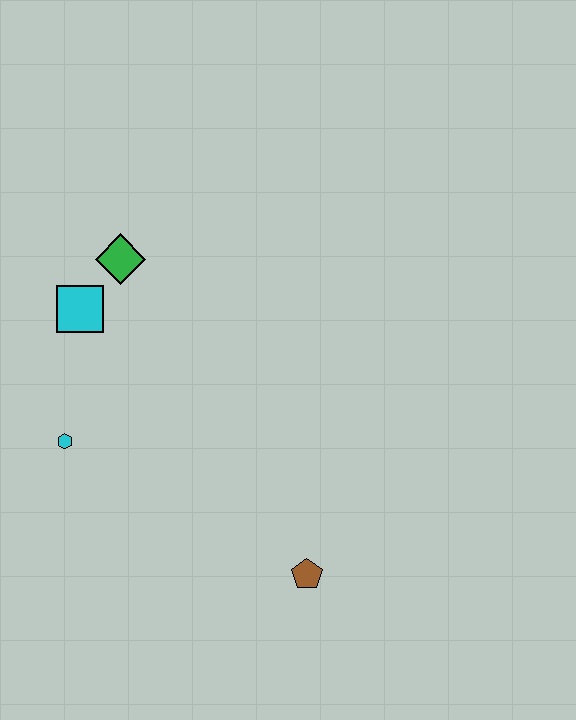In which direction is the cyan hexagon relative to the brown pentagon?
The cyan hexagon is to the left of the brown pentagon.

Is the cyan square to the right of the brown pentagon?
No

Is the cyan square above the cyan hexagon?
Yes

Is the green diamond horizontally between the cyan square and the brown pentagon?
Yes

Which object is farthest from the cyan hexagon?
The brown pentagon is farthest from the cyan hexagon.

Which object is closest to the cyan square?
The green diamond is closest to the cyan square.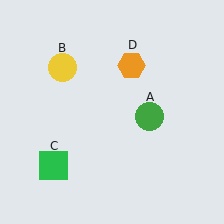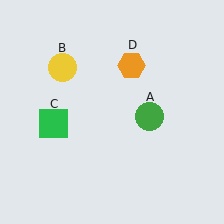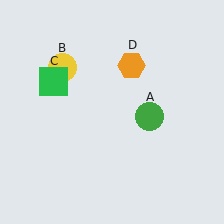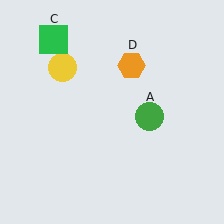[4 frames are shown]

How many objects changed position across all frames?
1 object changed position: green square (object C).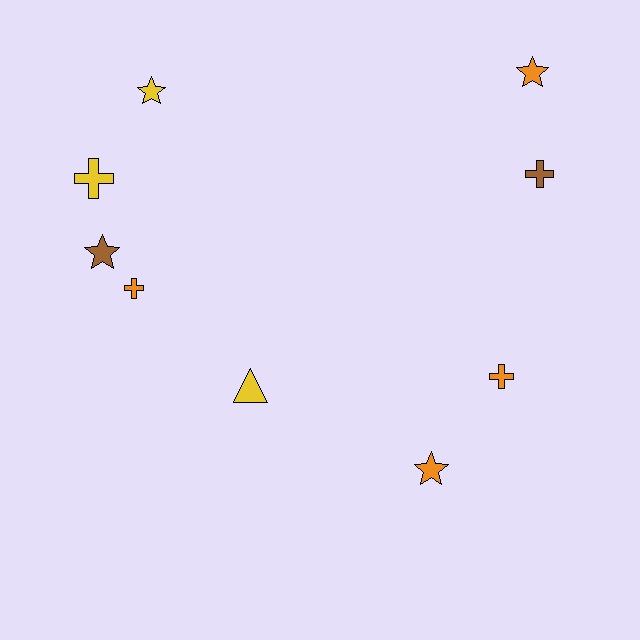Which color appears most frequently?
Orange, with 4 objects.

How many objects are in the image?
There are 9 objects.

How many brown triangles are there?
There are no brown triangles.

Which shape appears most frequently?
Cross, with 4 objects.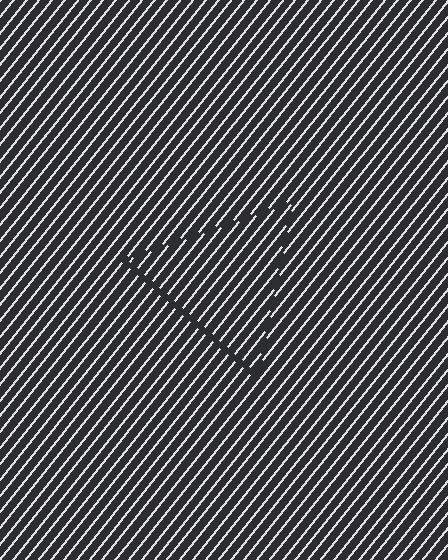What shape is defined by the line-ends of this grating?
An illusory triangle. The interior of the shape contains the same grating, shifted by half a period — the contour is defined by the phase discontinuity where line-ends from the inner and outer gratings abut.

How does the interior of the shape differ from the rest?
The interior of the shape contains the same grating, shifted by half a period — the contour is defined by the phase discontinuity where line-ends from the inner and outer gratings abut.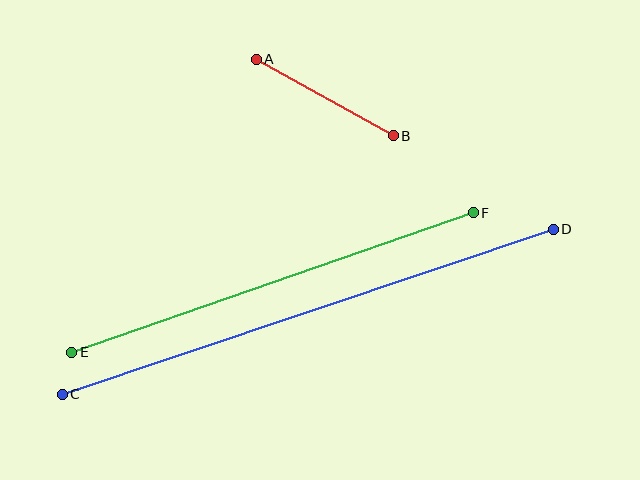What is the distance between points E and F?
The distance is approximately 425 pixels.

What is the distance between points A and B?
The distance is approximately 157 pixels.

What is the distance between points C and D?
The distance is approximately 518 pixels.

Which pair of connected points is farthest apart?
Points C and D are farthest apart.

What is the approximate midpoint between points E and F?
The midpoint is at approximately (272, 283) pixels.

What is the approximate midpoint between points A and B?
The midpoint is at approximately (325, 98) pixels.